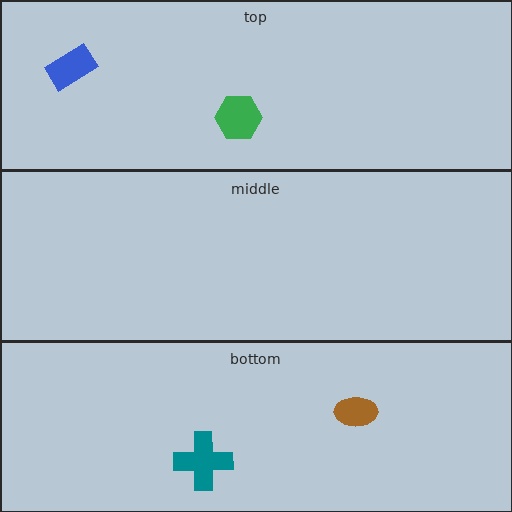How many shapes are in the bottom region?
2.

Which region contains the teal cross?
The bottom region.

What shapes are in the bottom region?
The teal cross, the brown ellipse.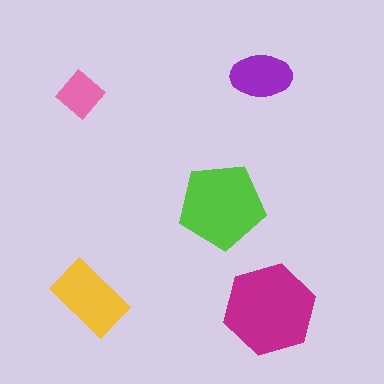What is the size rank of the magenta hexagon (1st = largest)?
1st.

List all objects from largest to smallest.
The magenta hexagon, the lime pentagon, the yellow rectangle, the purple ellipse, the pink diamond.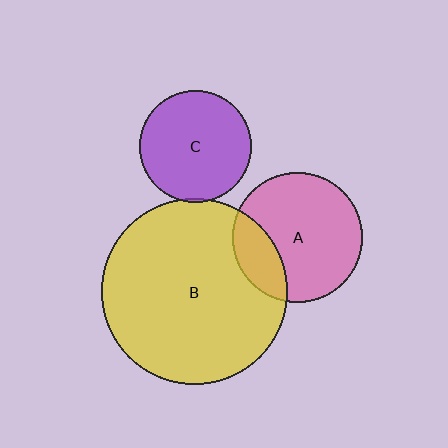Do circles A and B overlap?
Yes.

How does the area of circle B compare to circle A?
Approximately 2.1 times.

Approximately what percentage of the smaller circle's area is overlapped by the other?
Approximately 20%.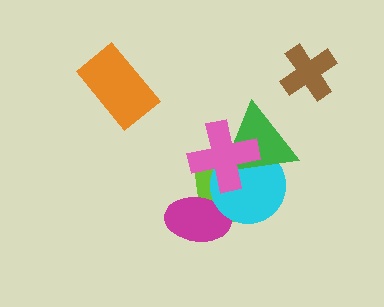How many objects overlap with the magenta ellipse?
2 objects overlap with the magenta ellipse.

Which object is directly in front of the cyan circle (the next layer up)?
The green triangle is directly in front of the cyan circle.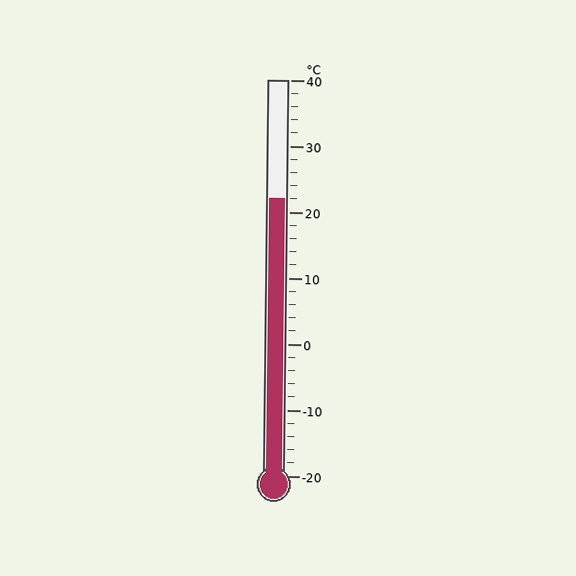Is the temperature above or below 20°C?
The temperature is above 20°C.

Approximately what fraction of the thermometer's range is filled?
The thermometer is filled to approximately 70% of its range.